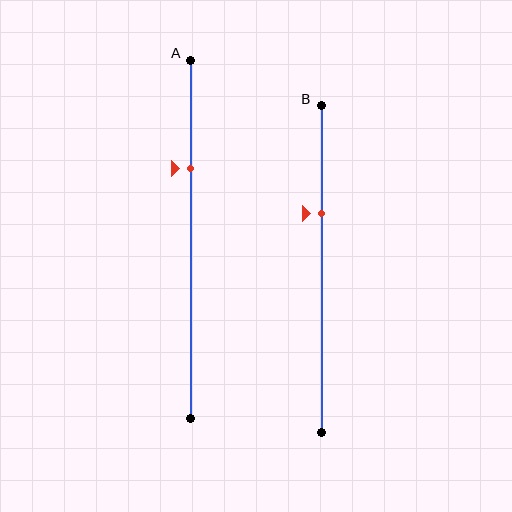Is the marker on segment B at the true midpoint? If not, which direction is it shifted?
No, the marker on segment B is shifted upward by about 17% of the segment length.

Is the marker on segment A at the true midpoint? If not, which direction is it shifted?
No, the marker on segment A is shifted upward by about 20% of the segment length.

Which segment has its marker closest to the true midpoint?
Segment B has its marker closest to the true midpoint.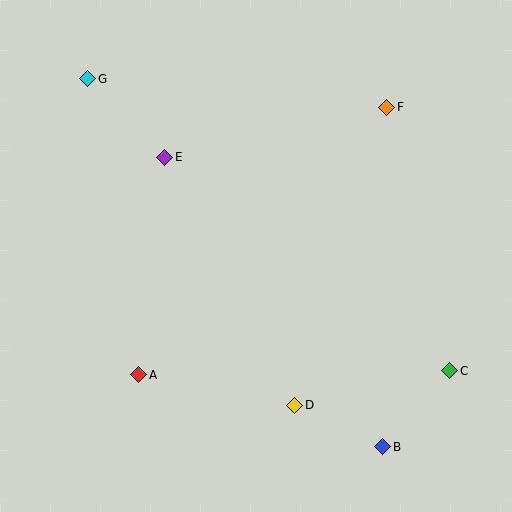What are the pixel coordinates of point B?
Point B is at (383, 447).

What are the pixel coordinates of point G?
Point G is at (88, 79).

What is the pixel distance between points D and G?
The distance between D and G is 387 pixels.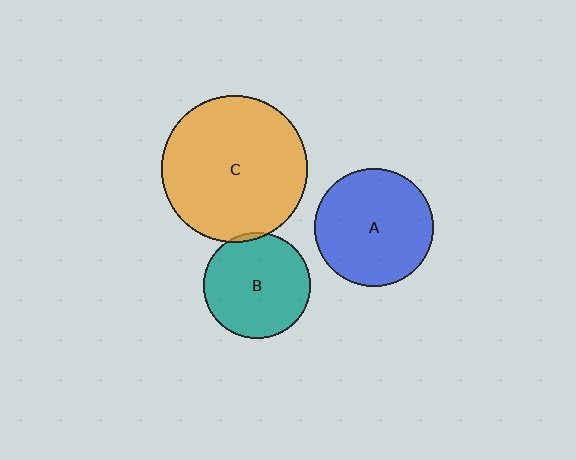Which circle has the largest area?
Circle C (orange).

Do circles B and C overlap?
Yes.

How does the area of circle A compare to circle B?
Approximately 1.3 times.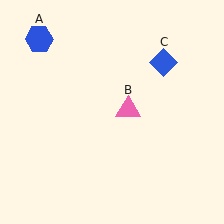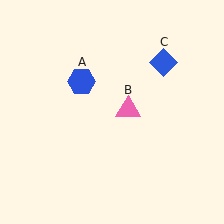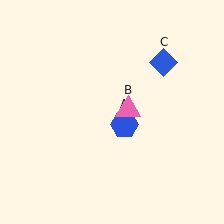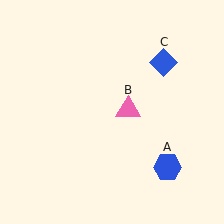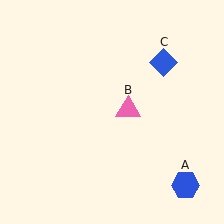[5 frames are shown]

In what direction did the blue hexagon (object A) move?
The blue hexagon (object A) moved down and to the right.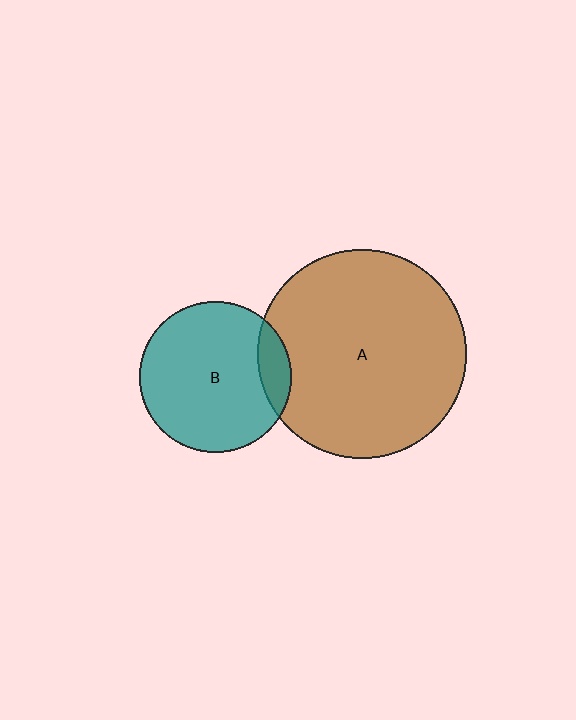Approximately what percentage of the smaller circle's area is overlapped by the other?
Approximately 10%.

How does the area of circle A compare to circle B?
Approximately 1.9 times.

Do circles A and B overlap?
Yes.